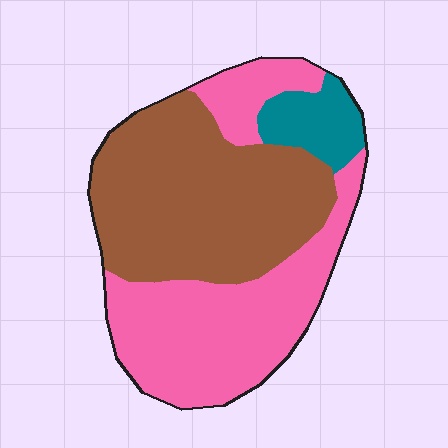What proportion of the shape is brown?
Brown covers 47% of the shape.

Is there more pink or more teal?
Pink.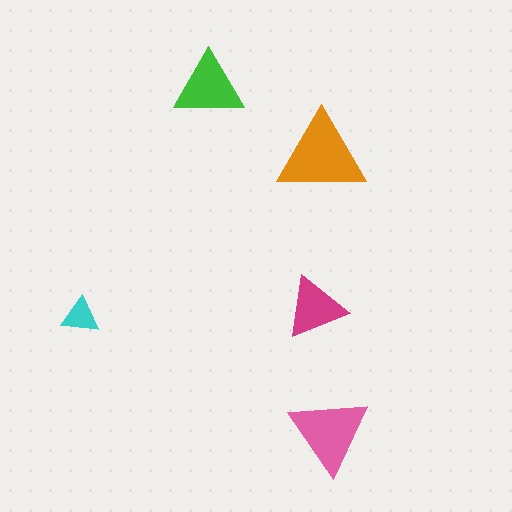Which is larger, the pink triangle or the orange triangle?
The orange one.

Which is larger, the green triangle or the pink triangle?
The pink one.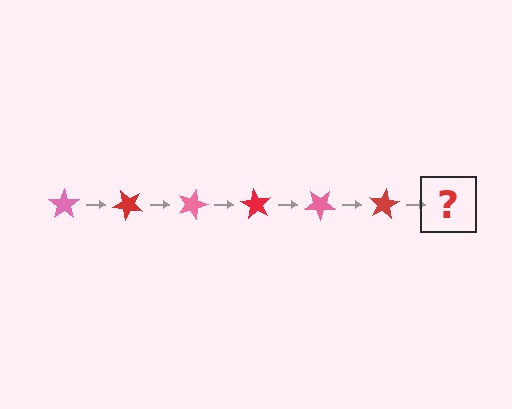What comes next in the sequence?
The next element should be a pink star, rotated 270 degrees from the start.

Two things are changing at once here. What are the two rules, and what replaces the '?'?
The two rules are that it rotates 45 degrees each step and the color cycles through pink and red. The '?' should be a pink star, rotated 270 degrees from the start.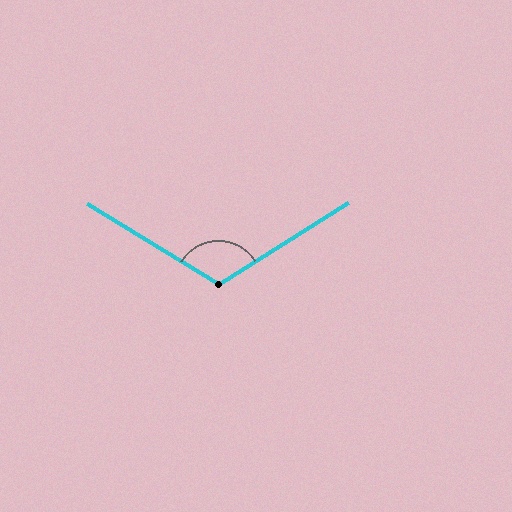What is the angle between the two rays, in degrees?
Approximately 116 degrees.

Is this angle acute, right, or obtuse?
It is obtuse.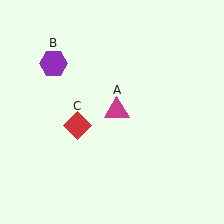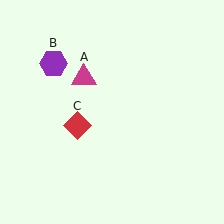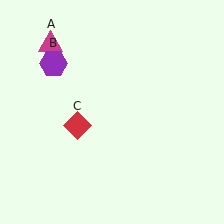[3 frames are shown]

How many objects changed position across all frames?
1 object changed position: magenta triangle (object A).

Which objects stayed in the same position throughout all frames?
Purple hexagon (object B) and red diamond (object C) remained stationary.